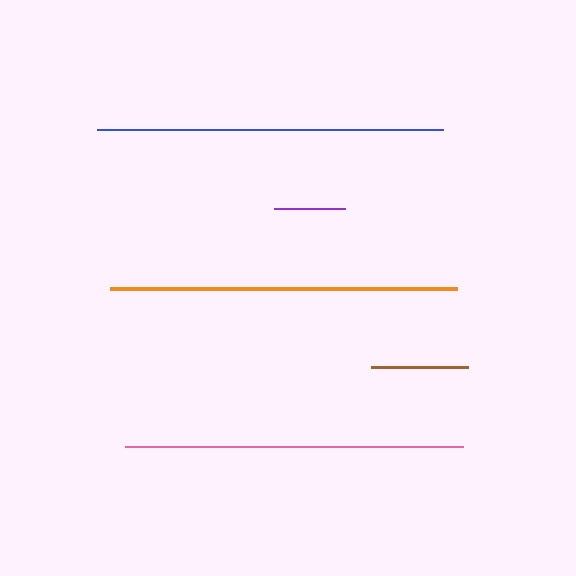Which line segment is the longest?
The orange line is the longest at approximately 347 pixels.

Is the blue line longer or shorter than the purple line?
The blue line is longer than the purple line.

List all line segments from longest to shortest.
From longest to shortest: orange, blue, pink, brown, purple.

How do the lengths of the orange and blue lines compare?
The orange and blue lines are approximately the same length.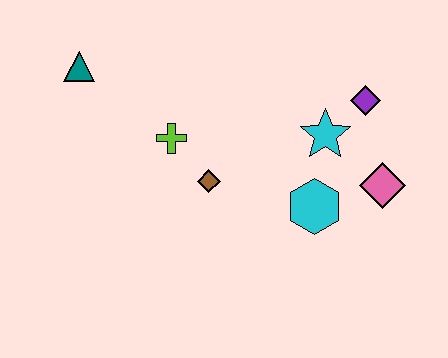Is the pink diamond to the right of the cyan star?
Yes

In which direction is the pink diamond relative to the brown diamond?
The pink diamond is to the right of the brown diamond.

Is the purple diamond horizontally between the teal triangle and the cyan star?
No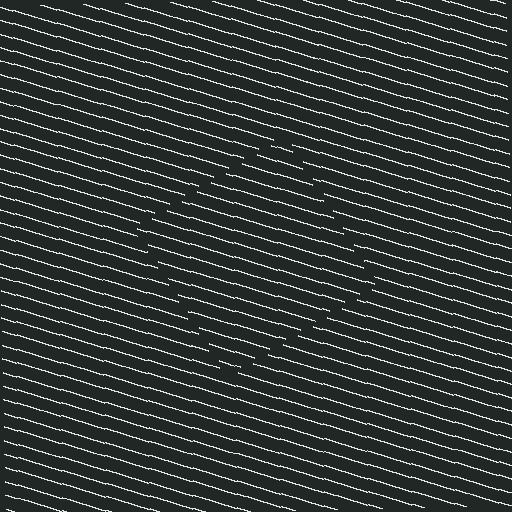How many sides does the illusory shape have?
4 sides — the line-ends trace a square.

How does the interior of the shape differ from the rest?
The interior of the shape contains the same grating, shifted by half a period — the contour is defined by the phase discontinuity where line-ends from the inner and outer gratings abut.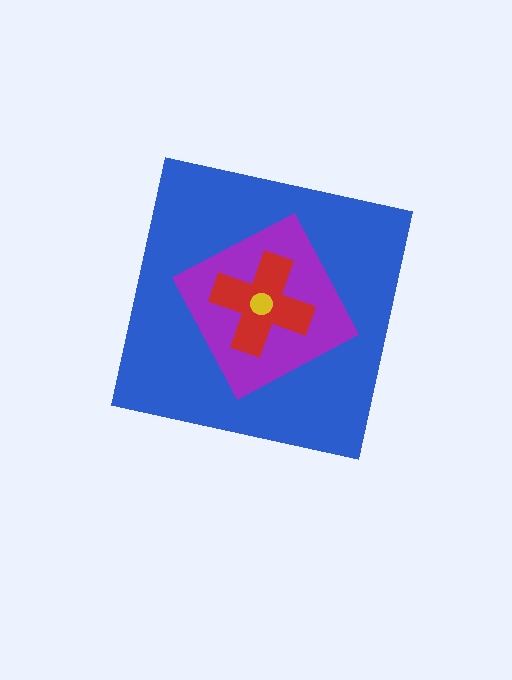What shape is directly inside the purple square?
The red cross.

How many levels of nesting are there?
4.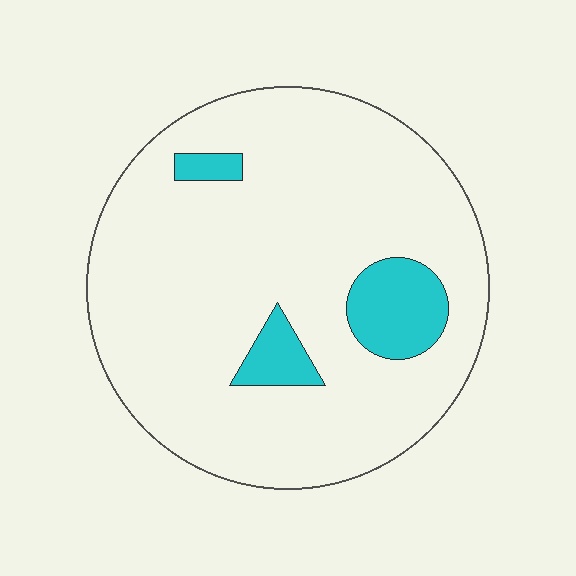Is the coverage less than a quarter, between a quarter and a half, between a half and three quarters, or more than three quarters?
Less than a quarter.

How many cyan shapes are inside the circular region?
3.